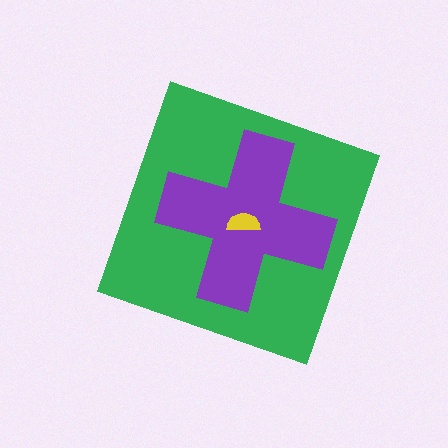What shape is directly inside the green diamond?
The purple cross.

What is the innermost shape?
The yellow semicircle.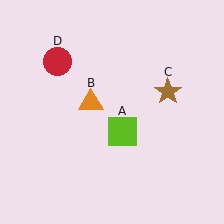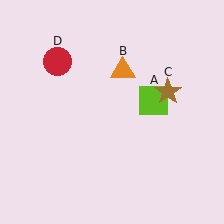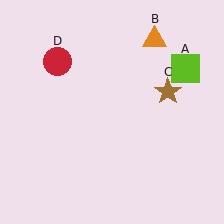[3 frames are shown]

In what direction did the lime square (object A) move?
The lime square (object A) moved up and to the right.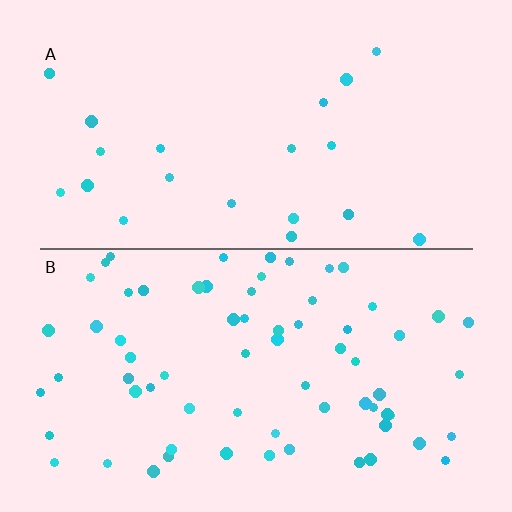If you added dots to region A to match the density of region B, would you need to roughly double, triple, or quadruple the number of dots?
Approximately triple.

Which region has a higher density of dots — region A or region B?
B (the bottom).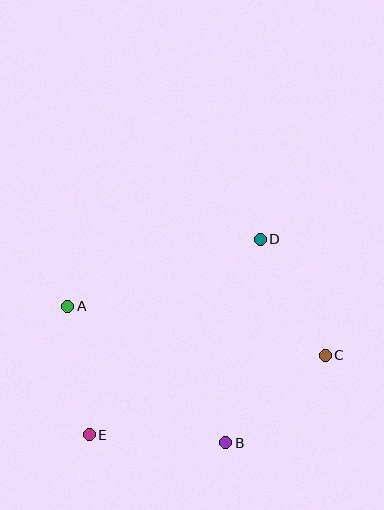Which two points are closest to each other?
Points A and E are closest to each other.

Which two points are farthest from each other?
Points A and C are farthest from each other.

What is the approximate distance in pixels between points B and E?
The distance between B and E is approximately 137 pixels.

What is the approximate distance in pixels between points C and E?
The distance between C and E is approximately 249 pixels.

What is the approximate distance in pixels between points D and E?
The distance between D and E is approximately 260 pixels.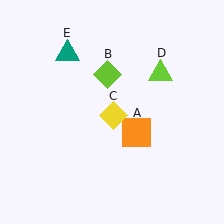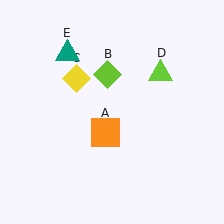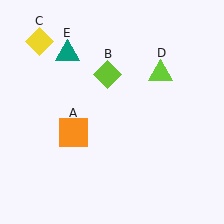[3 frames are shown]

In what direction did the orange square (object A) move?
The orange square (object A) moved left.